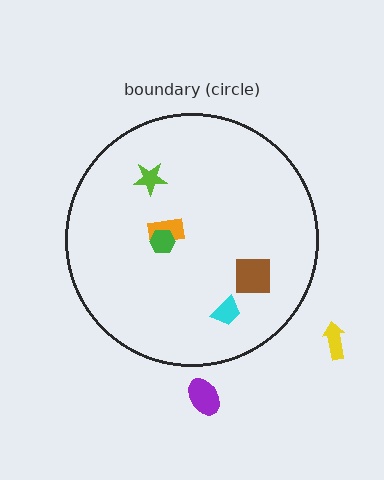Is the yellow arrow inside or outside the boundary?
Outside.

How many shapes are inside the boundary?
5 inside, 2 outside.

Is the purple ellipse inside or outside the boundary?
Outside.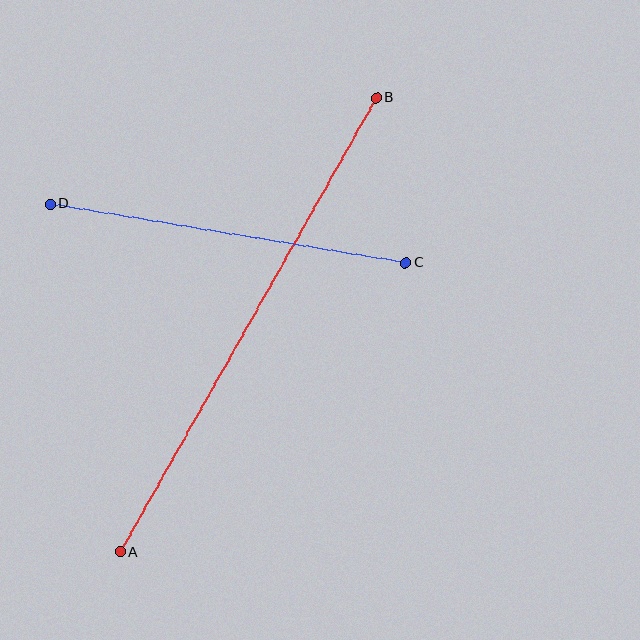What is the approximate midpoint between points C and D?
The midpoint is at approximately (228, 233) pixels.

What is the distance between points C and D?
The distance is approximately 360 pixels.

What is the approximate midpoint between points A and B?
The midpoint is at approximately (249, 325) pixels.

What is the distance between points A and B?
The distance is approximately 521 pixels.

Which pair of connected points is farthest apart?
Points A and B are farthest apart.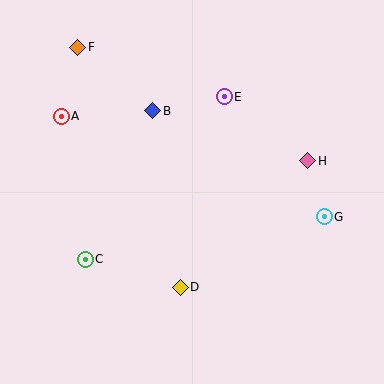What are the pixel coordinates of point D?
Point D is at (180, 287).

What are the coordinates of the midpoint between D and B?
The midpoint between D and B is at (166, 199).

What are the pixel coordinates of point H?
Point H is at (308, 161).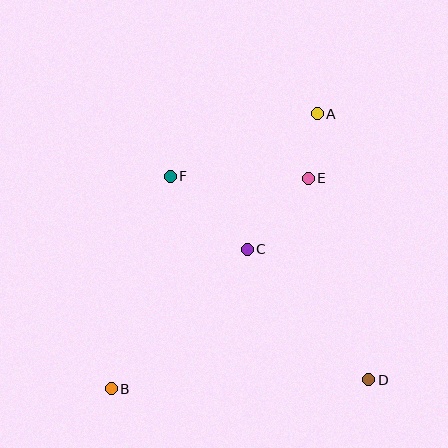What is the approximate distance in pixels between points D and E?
The distance between D and E is approximately 210 pixels.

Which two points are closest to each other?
Points A and E are closest to each other.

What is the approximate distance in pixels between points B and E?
The distance between B and E is approximately 288 pixels.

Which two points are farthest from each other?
Points A and B are farthest from each other.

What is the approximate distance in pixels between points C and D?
The distance between C and D is approximately 178 pixels.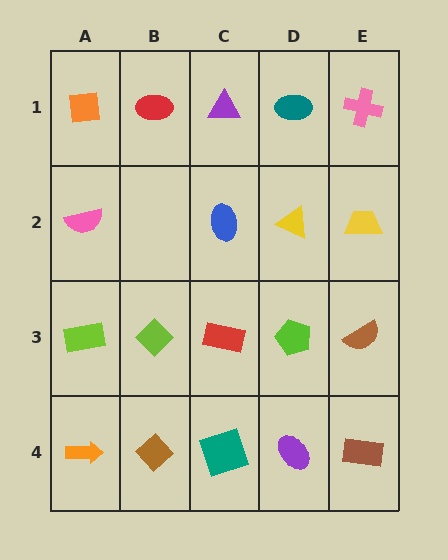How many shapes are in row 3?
5 shapes.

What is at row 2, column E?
A yellow trapezoid.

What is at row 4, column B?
A brown diamond.